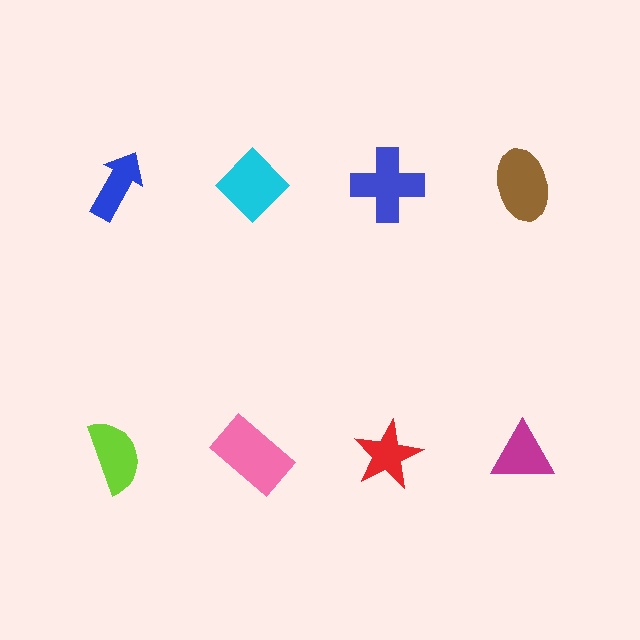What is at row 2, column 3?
A red star.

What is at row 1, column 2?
A cyan diamond.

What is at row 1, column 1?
A blue arrow.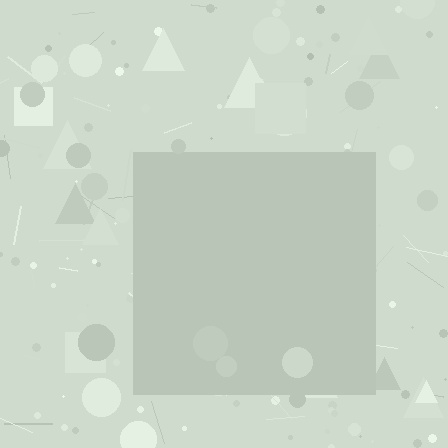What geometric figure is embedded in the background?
A square is embedded in the background.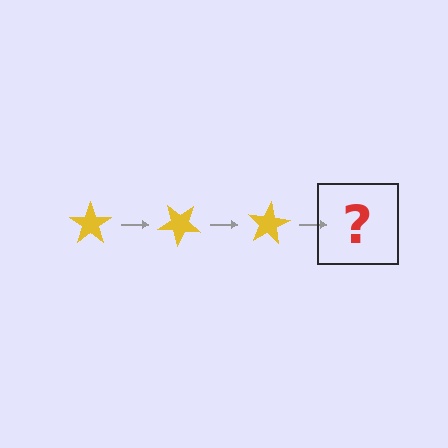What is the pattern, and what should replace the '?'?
The pattern is that the star rotates 40 degrees each step. The '?' should be a yellow star rotated 120 degrees.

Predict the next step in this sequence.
The next step is a yellow star rotated 120 degrees.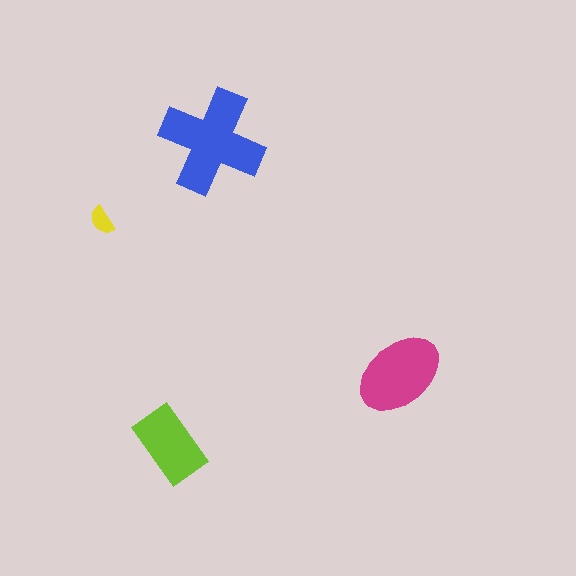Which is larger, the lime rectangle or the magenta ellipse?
The magenta ellipse.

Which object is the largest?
The blue cross.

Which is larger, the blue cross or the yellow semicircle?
The blue cross.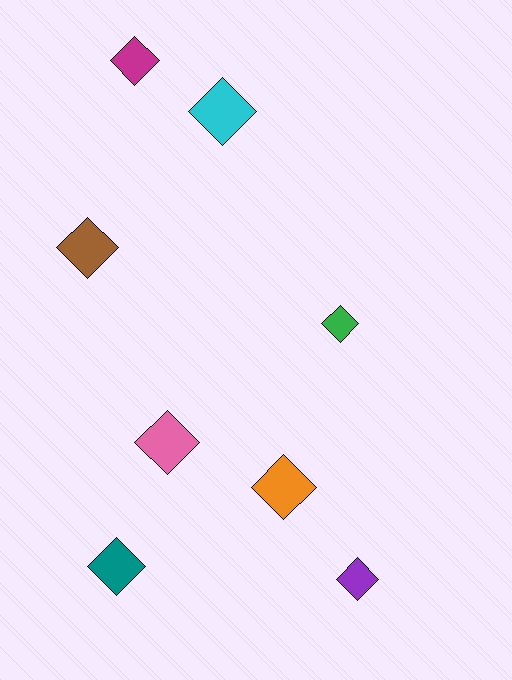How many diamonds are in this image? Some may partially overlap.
There are 8 diamonds.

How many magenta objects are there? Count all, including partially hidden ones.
There is 1 magenta object.